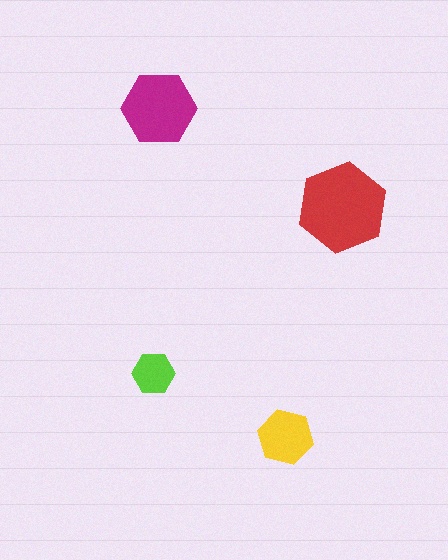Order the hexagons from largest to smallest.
the red one, the magenta one, the yellow one, the lime one.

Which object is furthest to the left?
The lime hexagon is leftmost.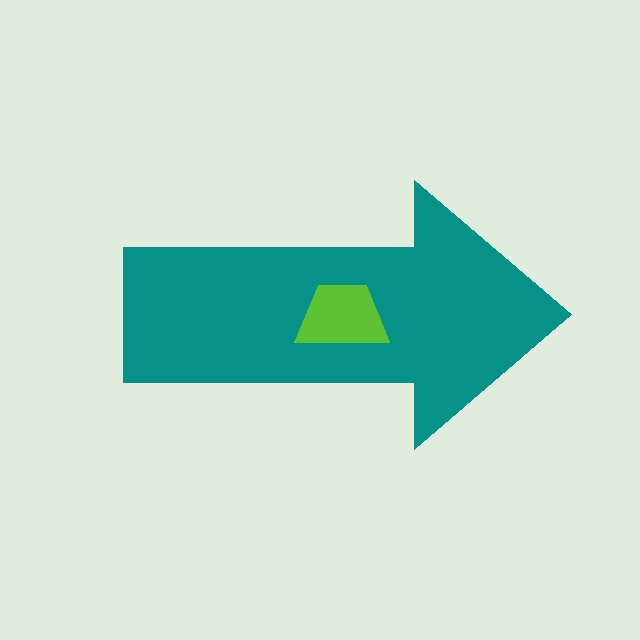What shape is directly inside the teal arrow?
The lime trapezoid.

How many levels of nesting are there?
2.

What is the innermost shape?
The lime trapezoid.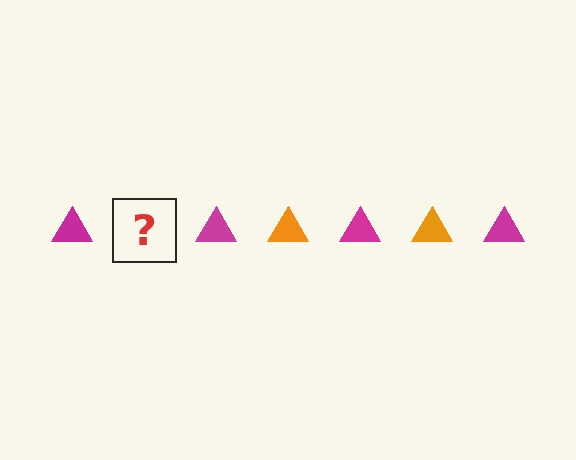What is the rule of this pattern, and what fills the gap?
The rule is that the pattern cycles through magenta, orange triangles. The gap should be filled with an orange triangle.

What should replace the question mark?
The question mark should be replaced with an orange triangle.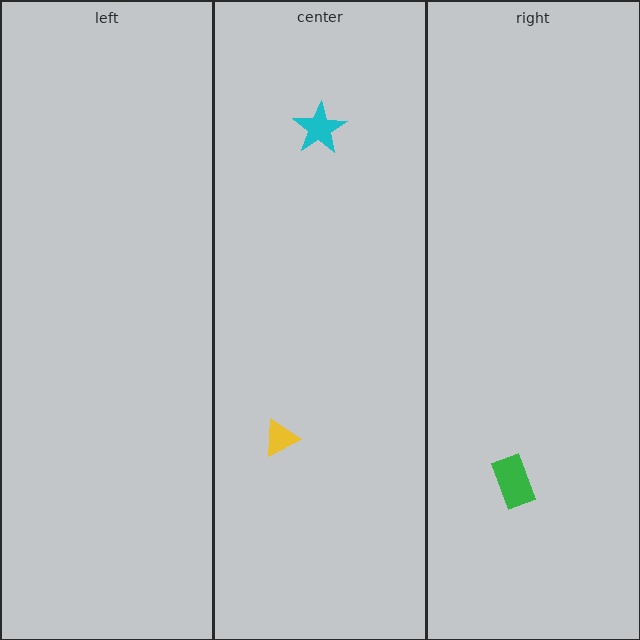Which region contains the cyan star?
The center region.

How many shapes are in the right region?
1.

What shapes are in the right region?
The green rectangle.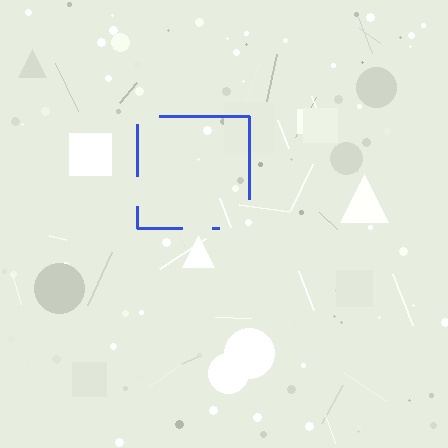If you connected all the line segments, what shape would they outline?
They would outline a square.